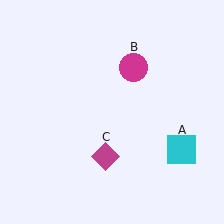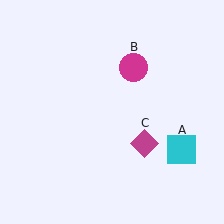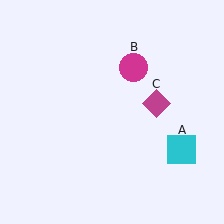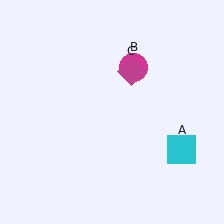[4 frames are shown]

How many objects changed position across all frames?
1 object changed position: magenta diamond (object C).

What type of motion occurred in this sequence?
The magenta diamond (object C) rotated counterclockwise around the center of the scene.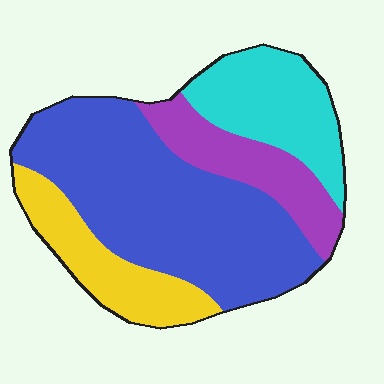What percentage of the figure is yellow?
Yellow covers around 15% of the figure.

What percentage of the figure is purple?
Purple takes up about one sixth (1/6) of the figure.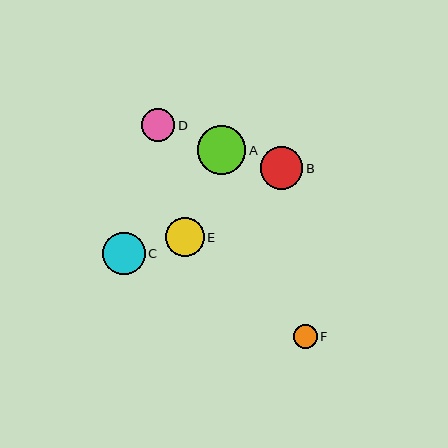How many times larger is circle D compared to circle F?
Circle D is approximately 1.4 times the size of circle F.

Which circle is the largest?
Circle A is the largest with a size of approximately 49 pixels.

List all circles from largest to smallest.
From largest to smallest: A, C, B, E, D, F.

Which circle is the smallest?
Circle F is the smallest with a size of approximately 24 pixels.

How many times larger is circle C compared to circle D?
Circle C is approximately 1.3 times the size of circle D.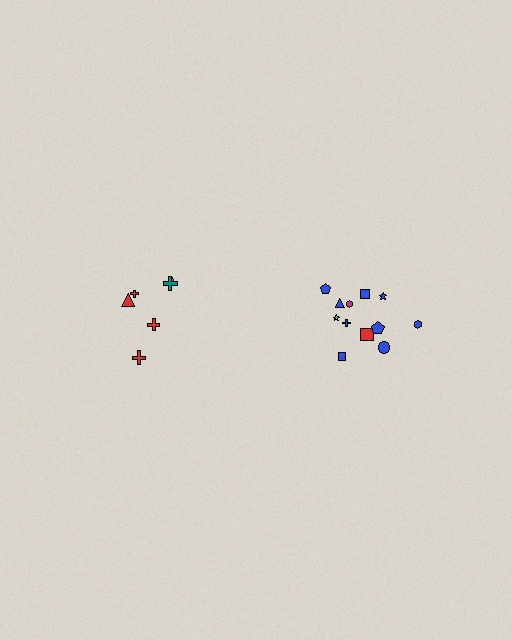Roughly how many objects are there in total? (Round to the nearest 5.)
Roughly 20 objects in total.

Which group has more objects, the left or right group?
The right group.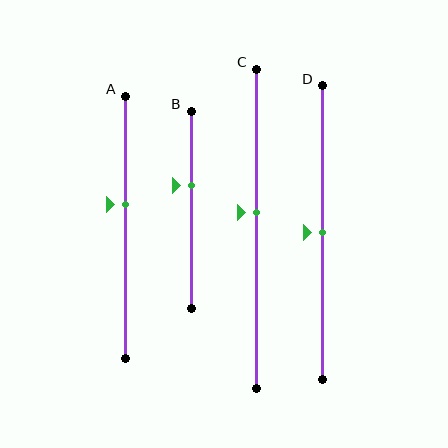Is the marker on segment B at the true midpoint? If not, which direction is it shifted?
No, the marker on segment B is shifted upward by about 12% of the segment length.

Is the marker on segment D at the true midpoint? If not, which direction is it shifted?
Yes, the marker on segment D is at the true midpoint.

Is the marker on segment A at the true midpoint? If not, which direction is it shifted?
No, the marker on segment A is shifted upward by about 9% of the segment length.